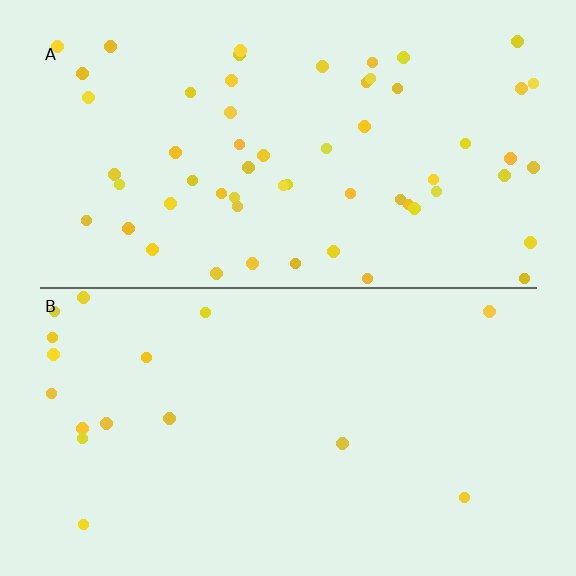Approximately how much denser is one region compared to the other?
Approximately 3.5× — region A over region B.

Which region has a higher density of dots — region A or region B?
A (the top).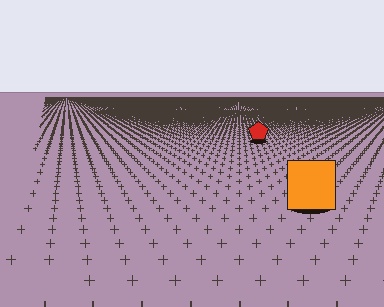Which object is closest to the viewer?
The orange square is closest. The texture marks near it are larger and more spread out.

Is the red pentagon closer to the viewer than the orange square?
No. The orange square is closer — you can tell from the texture gradient: the ground texture is coarser near it.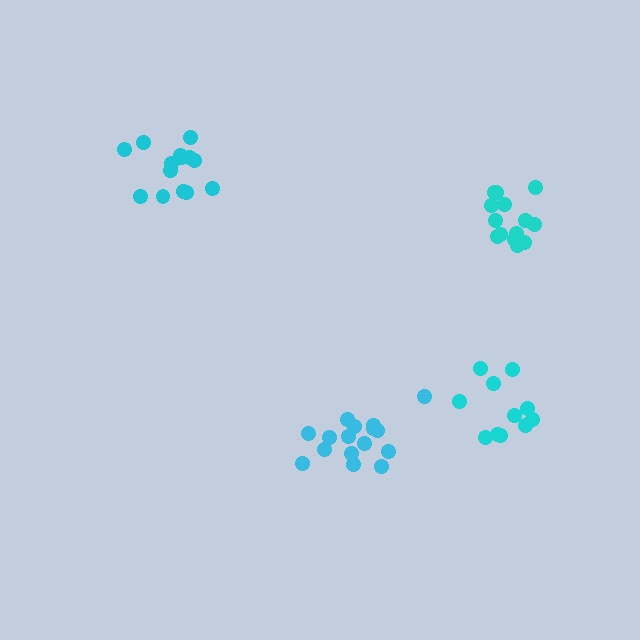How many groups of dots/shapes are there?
There are 4 groups.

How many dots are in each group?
Group 1: 14 dots, Group 2: 16 dots, Group 3: 11 dots, Group 4: 14 dots (55 total).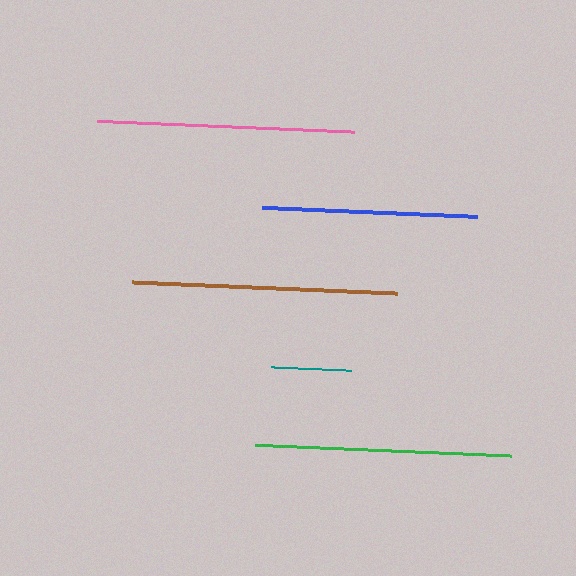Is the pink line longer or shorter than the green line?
The pink line is longer than the green line.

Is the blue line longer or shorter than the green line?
The green line is longer than the blue line.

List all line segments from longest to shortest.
From longest to shortest: brown, pink, green, blue, teal.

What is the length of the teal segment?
The teal segment is approximately 80 pixels long.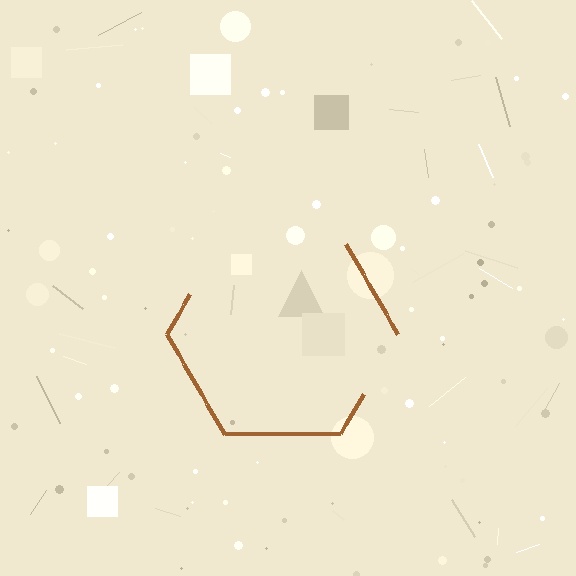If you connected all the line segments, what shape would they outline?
They would outline a hexagon.